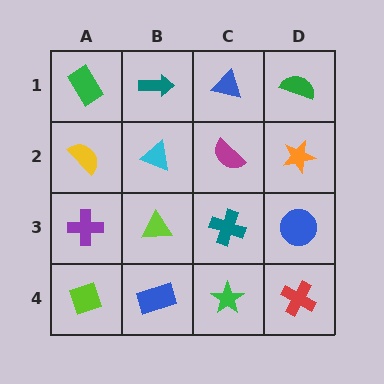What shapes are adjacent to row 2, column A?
A green rectangle (row 1, column A), a purple cross (row 3, column A), a cyan triangle (row 2, column B).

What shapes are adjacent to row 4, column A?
A purple cross (row 3, column A), a blue rectangle (row 4, column B).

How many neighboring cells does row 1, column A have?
2.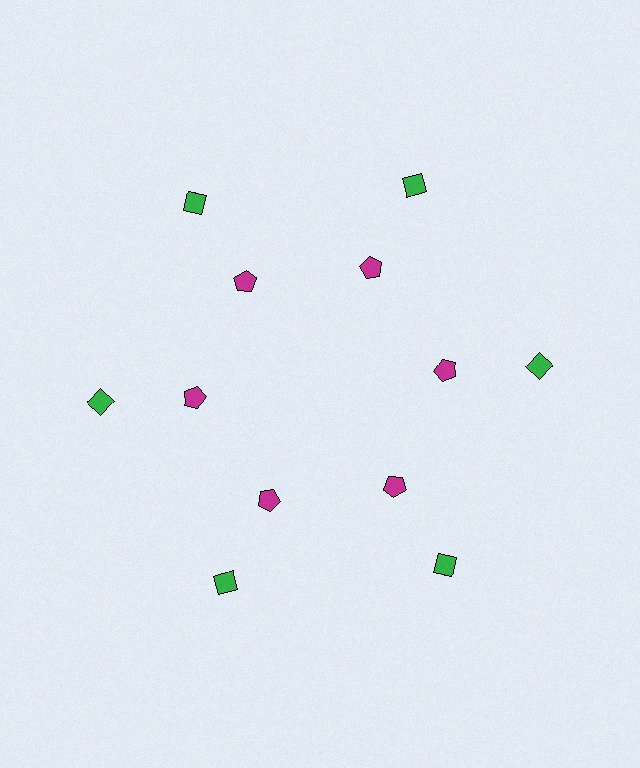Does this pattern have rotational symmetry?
Yes, this pattern has 6-fold rotational symmetry. It looks the same after rotating 60 degrees around the center.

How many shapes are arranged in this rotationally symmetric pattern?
There are 12 shapes, arranged in 6 groups of 2.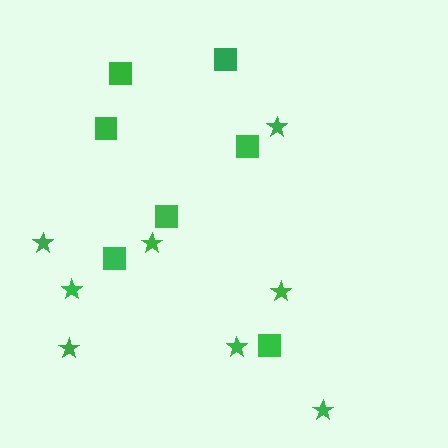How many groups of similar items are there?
There are 2 groups: one group of stars (8) and one group of squares (7).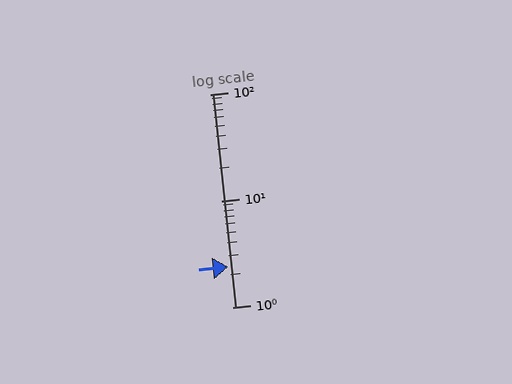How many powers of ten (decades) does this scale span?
The scale spans 2 decades, from 1 to 100.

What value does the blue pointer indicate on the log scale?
The pointer indicates approximately 2.4.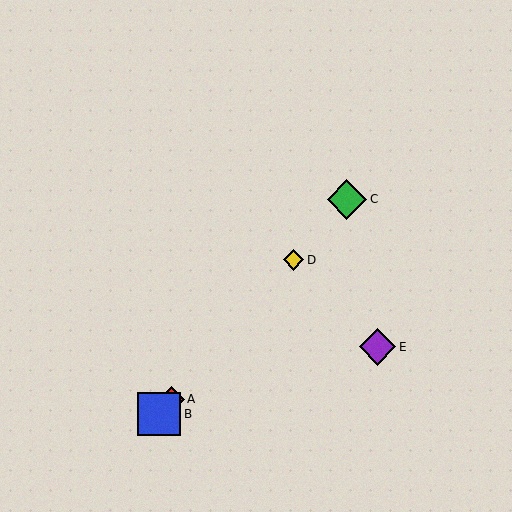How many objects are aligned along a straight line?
4 objects (A, B, C, D) are aligned along a straight line.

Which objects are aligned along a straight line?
Objects A, B, C, D are aligned along a straight line.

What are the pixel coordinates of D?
Object D is at (294, 260).